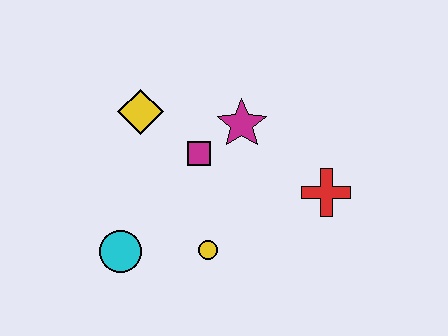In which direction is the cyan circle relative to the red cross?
The cyan circle is to the left of the red cross.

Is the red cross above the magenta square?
No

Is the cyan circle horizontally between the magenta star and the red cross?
No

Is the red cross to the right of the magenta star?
Yes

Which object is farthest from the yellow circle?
The yellow diamond is farthest from the yellow circle.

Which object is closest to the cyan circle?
The yellow circle is closest to the cyan circle.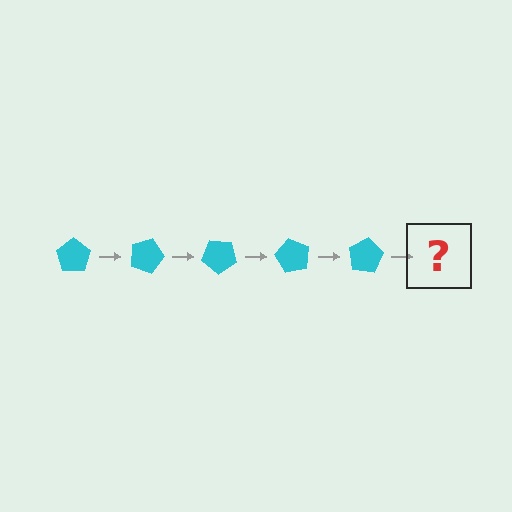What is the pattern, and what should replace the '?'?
The pattern is that the pentagon rotates 20 degrees each step. The '?' should be a cyan pentagon rotated 100 degrees.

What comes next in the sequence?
The next element should be a cyan pentagon rotated 100 degrees.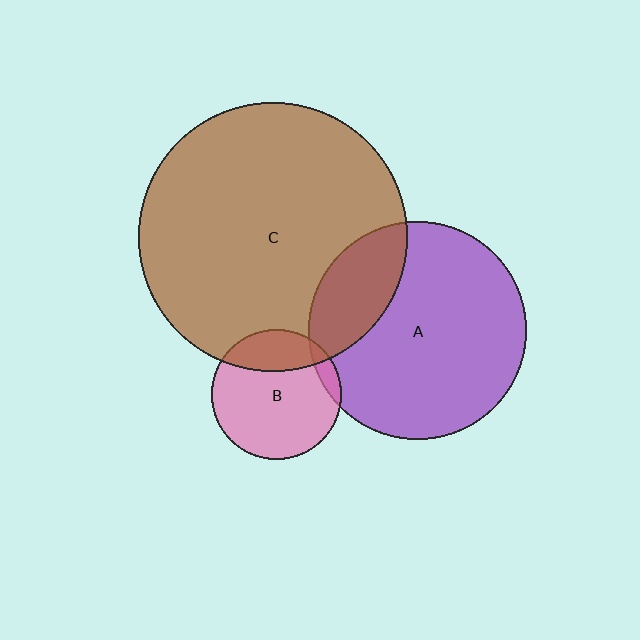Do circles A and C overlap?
Yes.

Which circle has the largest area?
Circle C (brown).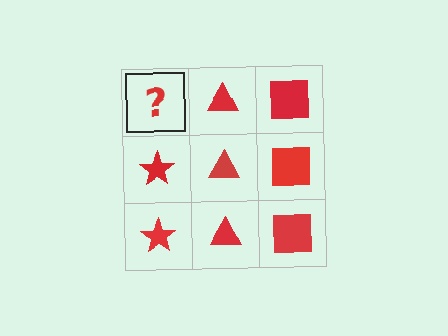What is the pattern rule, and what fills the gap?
The rule is that each column has a consistent shape. The gap should be filled with a red star.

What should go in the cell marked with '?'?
The missing cell should contain a red star.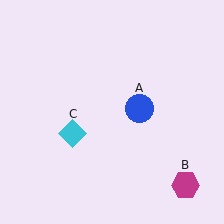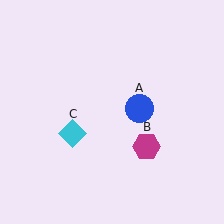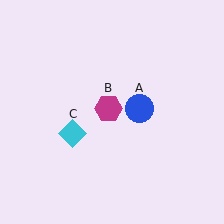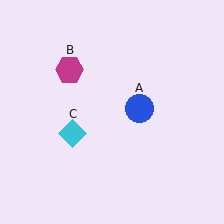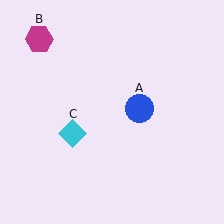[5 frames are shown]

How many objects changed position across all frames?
1 object changed position: magenta hexagon (object B).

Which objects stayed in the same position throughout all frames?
Blue circle (object A) and cyan diamond (object C) remained stationary.